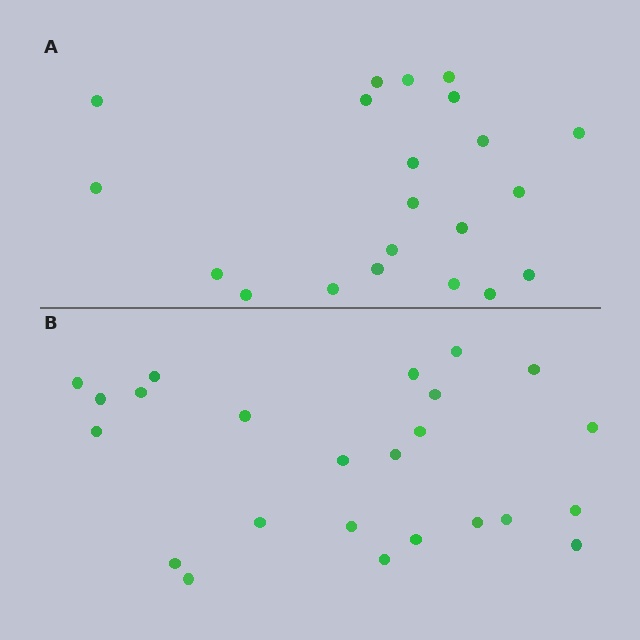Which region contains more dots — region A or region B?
Region B (the bottom region) has more dots.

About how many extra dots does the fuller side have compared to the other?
Region B has just a few more — roughly 2 or 3 more dots than region A.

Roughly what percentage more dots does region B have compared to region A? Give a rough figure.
About 15% more.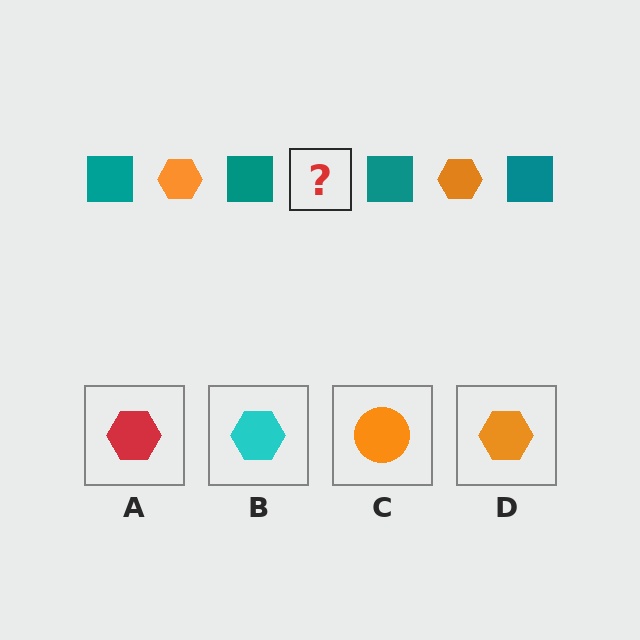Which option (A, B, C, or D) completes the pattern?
D.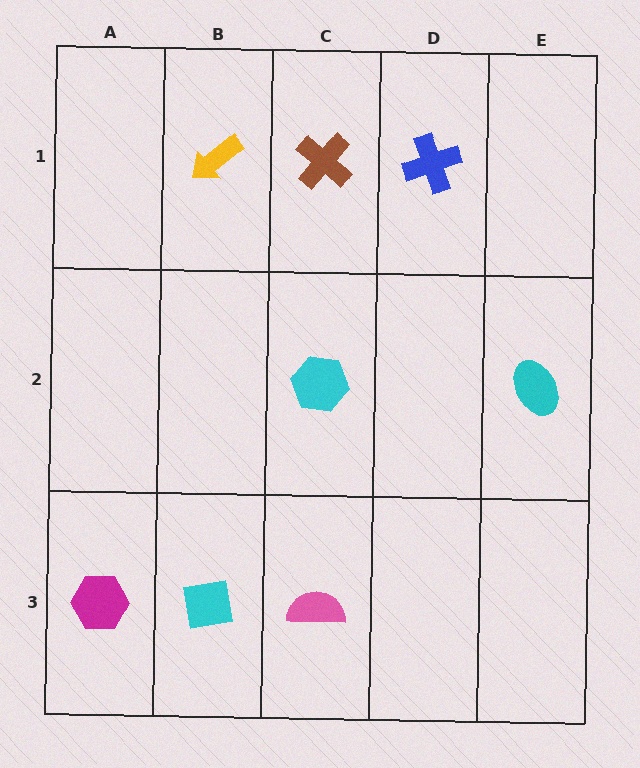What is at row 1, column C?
A brown cross.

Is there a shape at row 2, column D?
No, that cell is empty.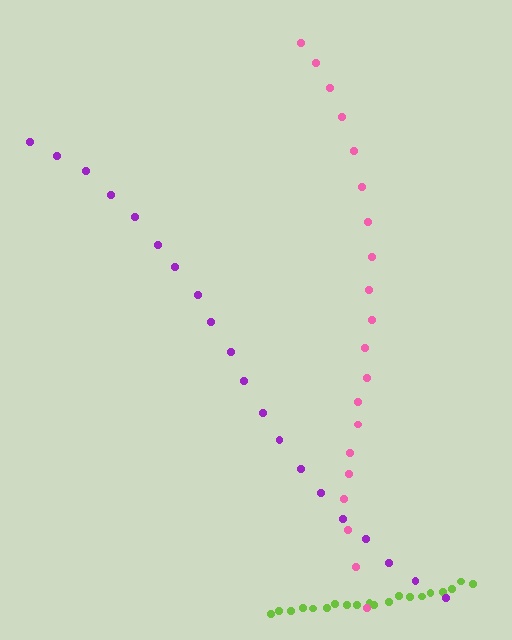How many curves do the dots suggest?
There are 3 distinct paths.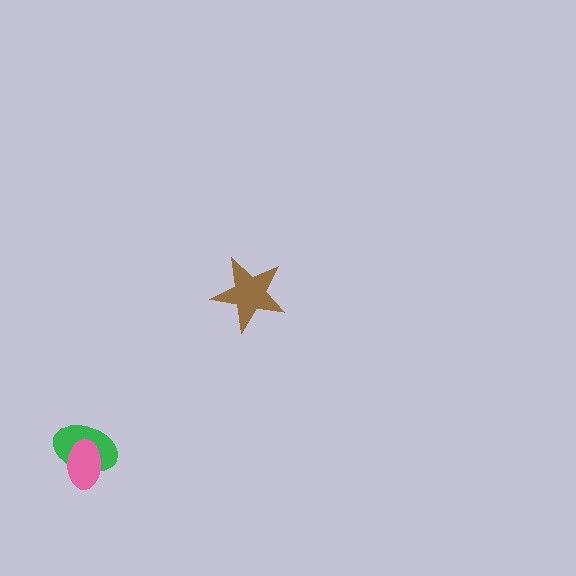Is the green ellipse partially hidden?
Yes, it is partially covered by another shape.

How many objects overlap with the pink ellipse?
1 object overlaps with the pink ellipse.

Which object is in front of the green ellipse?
The pink ellipse is in front of the green ellipse.